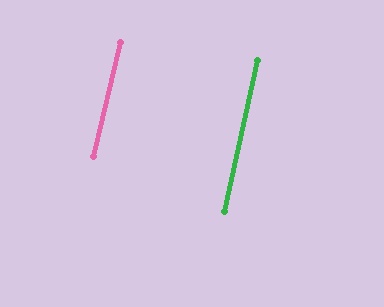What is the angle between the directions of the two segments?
Approximately 1 degree.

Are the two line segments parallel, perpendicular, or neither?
Parallel — their directions differ by only 0.8°.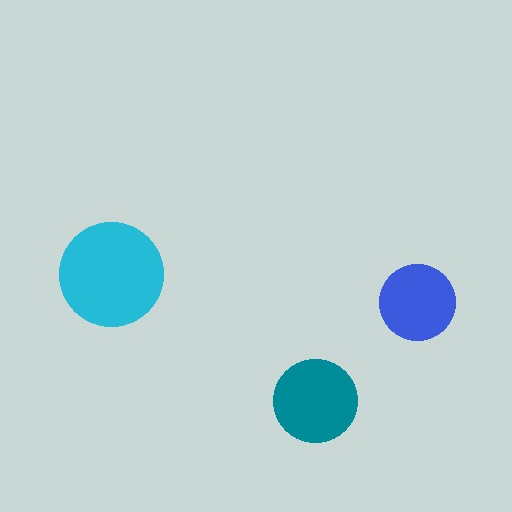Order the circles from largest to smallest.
the cyan one, the teal one, the blue one.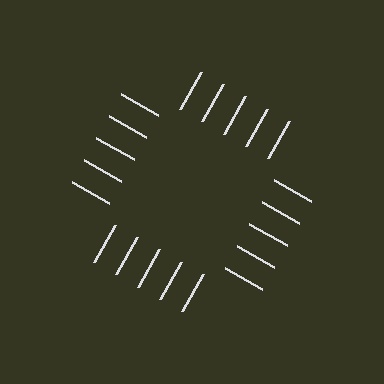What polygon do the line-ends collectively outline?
An illusory square — the line segments terminate on its edges but no continuous stroke is drawn.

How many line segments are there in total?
20 — 5 along each of the 4 edges.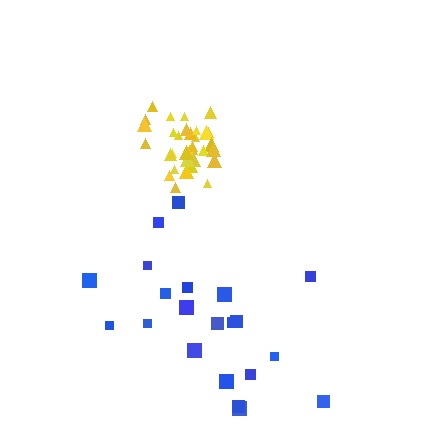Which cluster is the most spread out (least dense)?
Blue.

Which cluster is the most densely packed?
Yellow.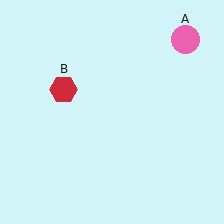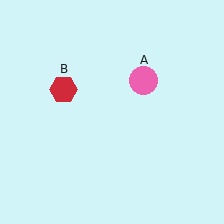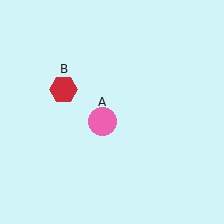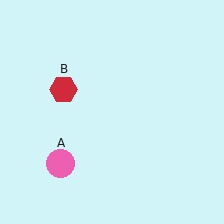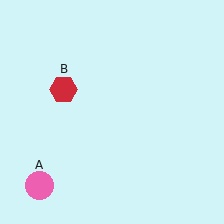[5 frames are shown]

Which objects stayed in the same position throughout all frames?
Red hexagon (object B) remained stationary.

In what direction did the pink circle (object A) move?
The pink circle (object A) moved down and to the left.